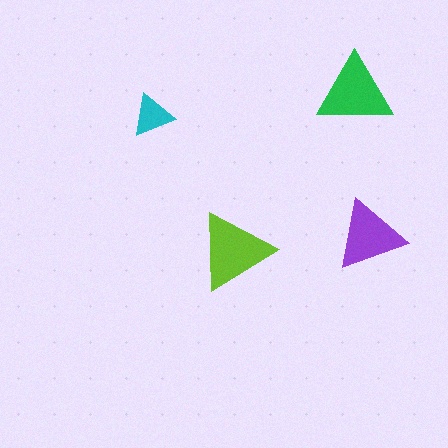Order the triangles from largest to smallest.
the lime one, the green one, the purple one, the cyan one.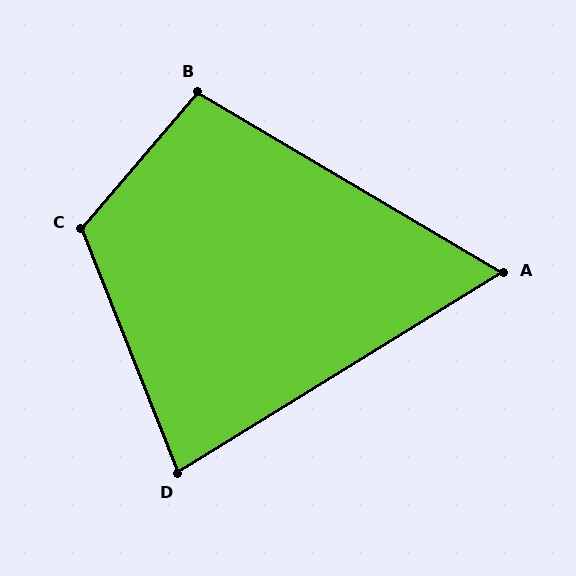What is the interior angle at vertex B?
Approximately 100 degrees (obtuse).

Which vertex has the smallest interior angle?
A, at approximately 62 degrees.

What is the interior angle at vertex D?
Approximately 80 degrees (acute).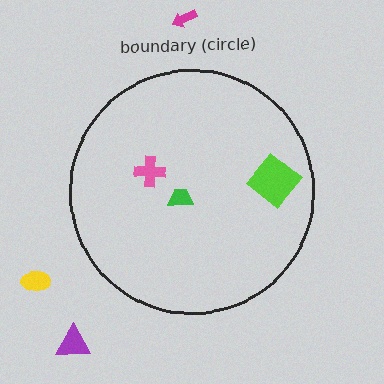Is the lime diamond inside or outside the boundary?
Inside.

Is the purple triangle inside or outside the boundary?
Outside.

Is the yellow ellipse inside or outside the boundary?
Outside.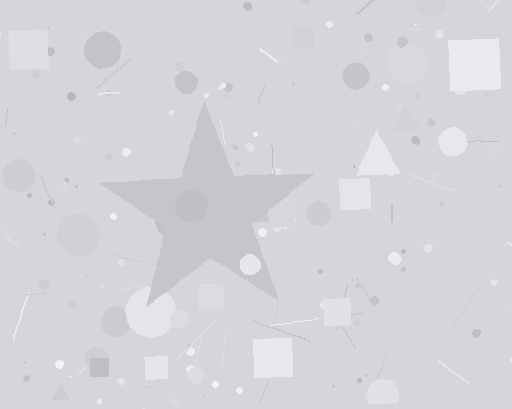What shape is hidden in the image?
A star is hidden in the image.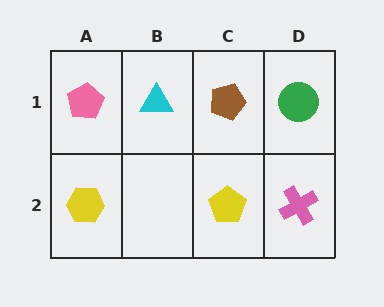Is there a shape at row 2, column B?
No, that cell is empty.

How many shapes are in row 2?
3 shapes.